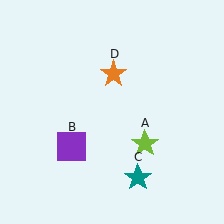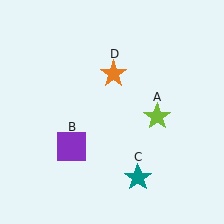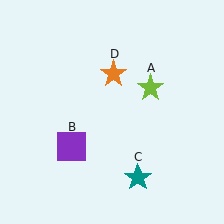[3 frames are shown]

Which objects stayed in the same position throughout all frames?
Purple square (object B) and teal star (object C) and orange star (object D) remained stationary.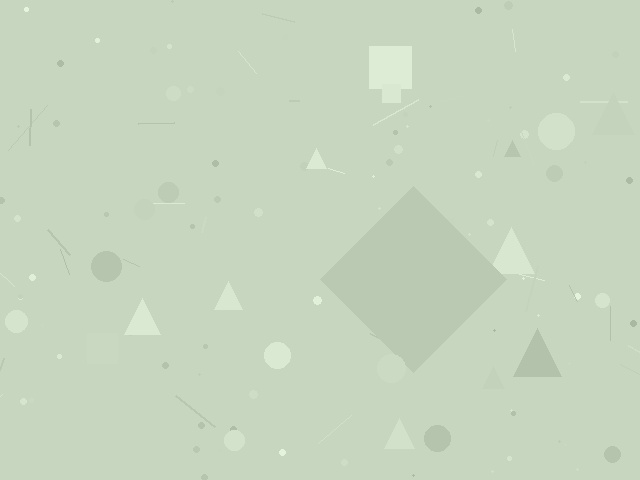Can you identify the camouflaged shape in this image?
The camouflaged shape is a diamond.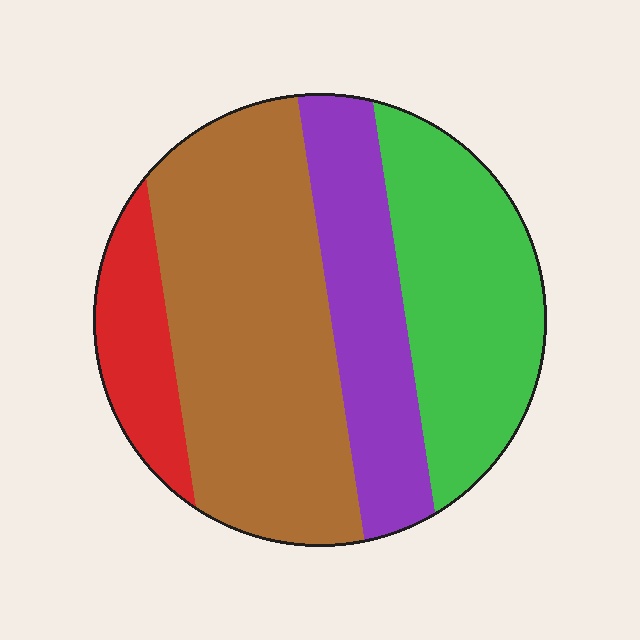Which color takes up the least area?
Red, at roughly 10%.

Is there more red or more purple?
Purple.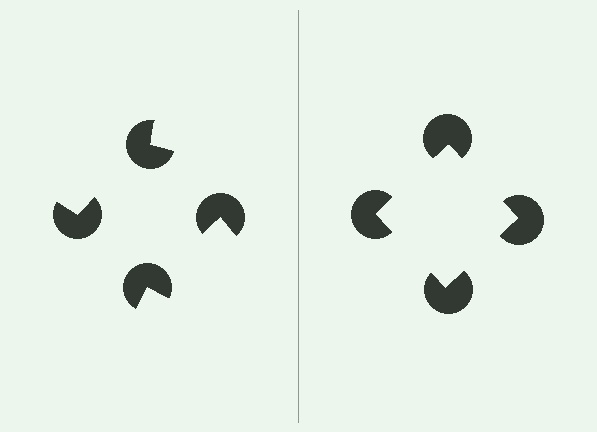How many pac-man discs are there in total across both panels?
8 — 4 on each side.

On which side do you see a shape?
An illusory square appears on the right side. On the left side the wedge cuts are rotated, so no coherent shape forms.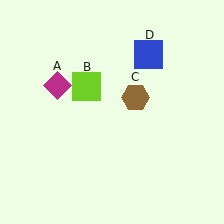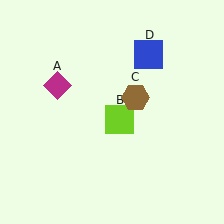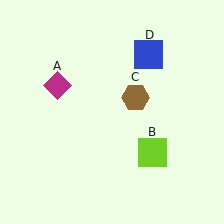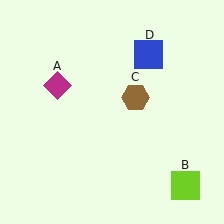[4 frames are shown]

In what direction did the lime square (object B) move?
The lime square (object B) moved down and to the right.